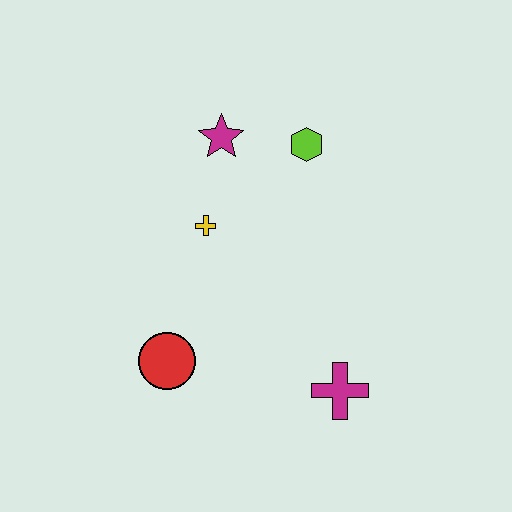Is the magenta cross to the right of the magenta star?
Yes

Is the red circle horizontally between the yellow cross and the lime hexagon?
No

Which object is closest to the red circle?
The yellow cross is closest to the red circle.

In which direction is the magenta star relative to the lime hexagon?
The magenta star is to the left of the lime hexagon.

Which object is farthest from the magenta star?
The magenta cross is farthest from the magenta star.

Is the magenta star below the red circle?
No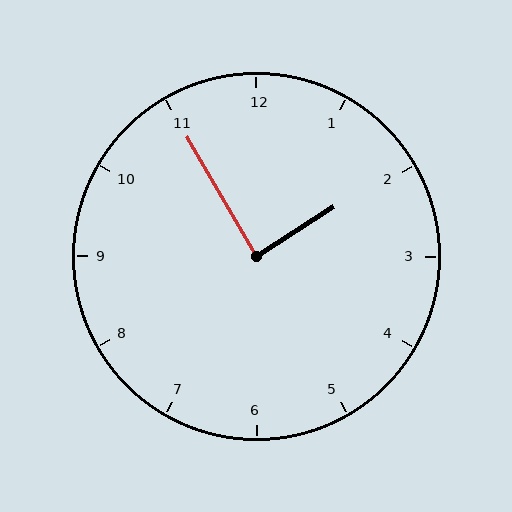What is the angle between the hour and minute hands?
Approximately 88 degrees.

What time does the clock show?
1:55.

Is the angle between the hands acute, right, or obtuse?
It is right.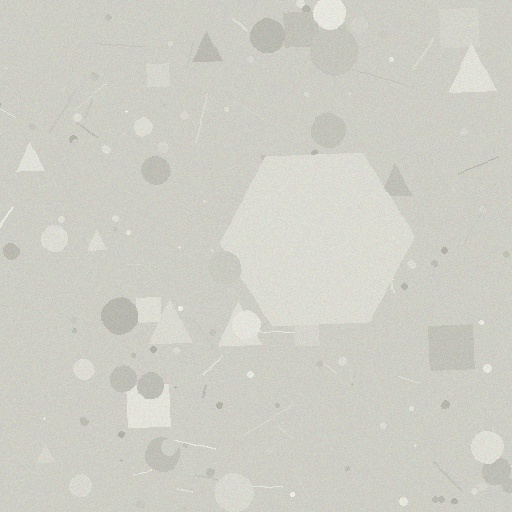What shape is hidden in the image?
A hexagon is hidden in the image.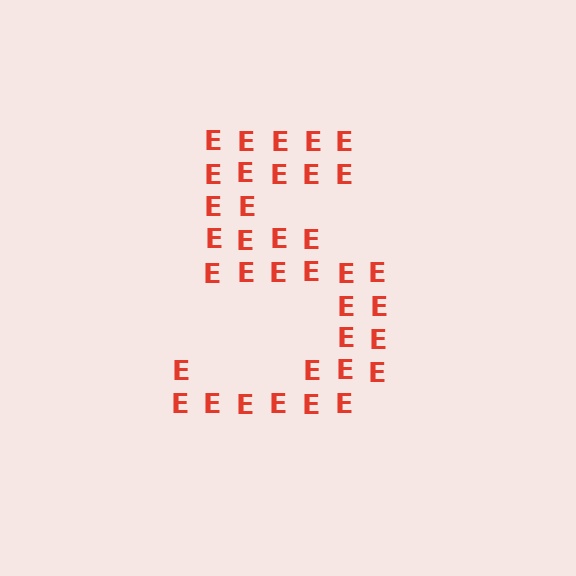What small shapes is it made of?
It is made of small letter E's.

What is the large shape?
The large shape is the digit 5.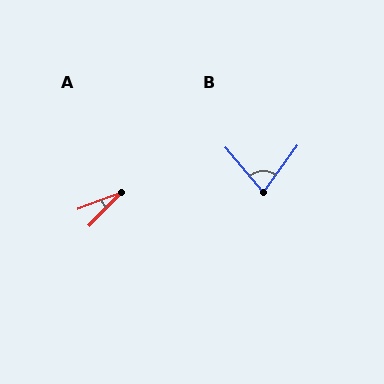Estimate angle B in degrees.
Approximately 76 degrees.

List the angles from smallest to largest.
A (25°), B (76°).